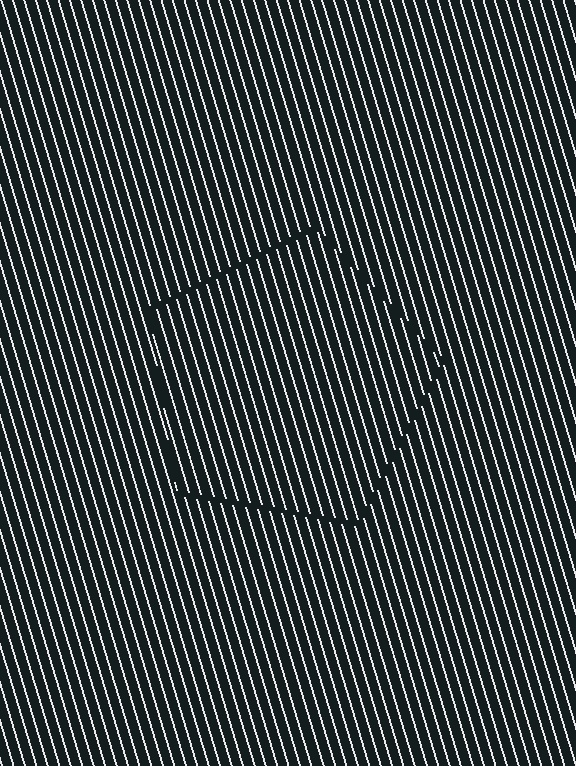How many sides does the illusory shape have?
5 sides — the line-ends trace a pentagon.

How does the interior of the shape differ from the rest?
The interior of the shape contains the same grating, shifted by half a period — the contour is defined by the phase discontinuity where line-ends from the inner and outer gratings abut.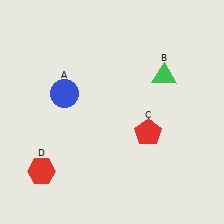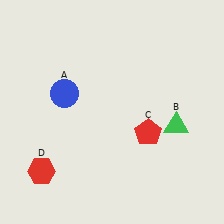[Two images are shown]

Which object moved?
The green triangle (B) moved down.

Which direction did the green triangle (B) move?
The green triangle (B) moved down.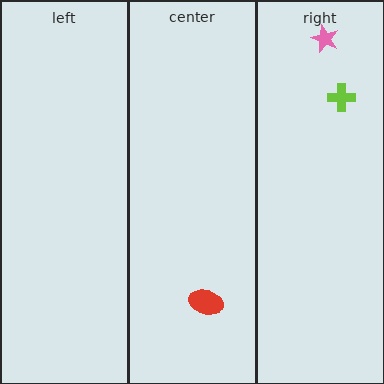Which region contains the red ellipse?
The center region.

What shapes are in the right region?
The pink star, the lime cross.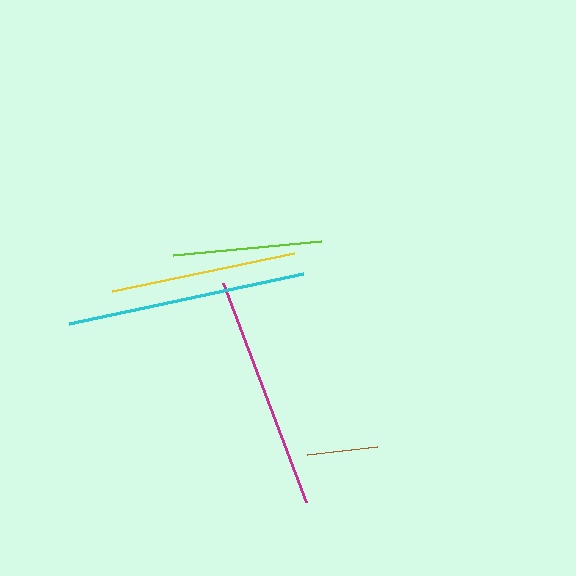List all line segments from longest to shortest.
From longest to shortest: cyan, magenta, yellow, lime, brown.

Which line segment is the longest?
The cyan line is the longest at approximately 239 pixels.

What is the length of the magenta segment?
The magenta segment is approximately 234 pixels long.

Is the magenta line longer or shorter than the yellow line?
The magenta line is longer than the yellow line.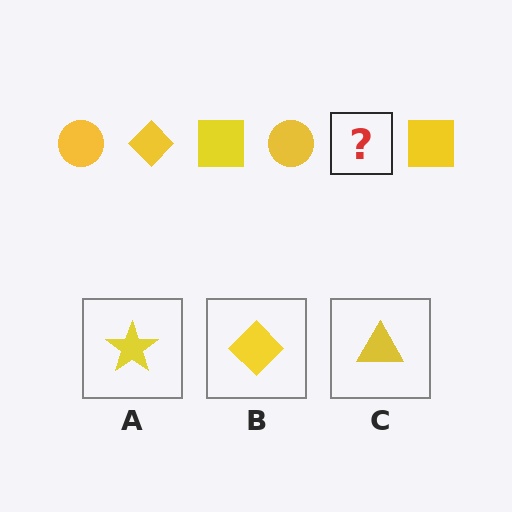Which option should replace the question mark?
Option B.